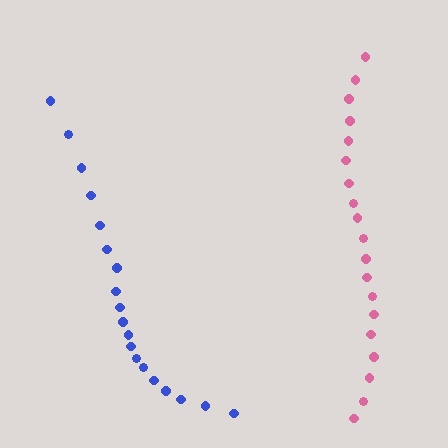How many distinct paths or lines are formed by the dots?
There are 2 distinct paths.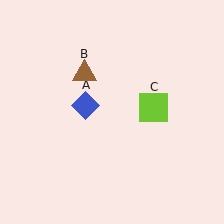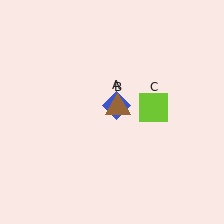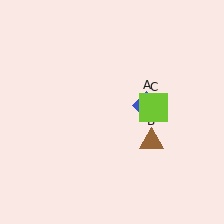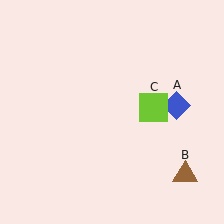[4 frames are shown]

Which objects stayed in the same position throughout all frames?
Lime square (object C) remained stationary.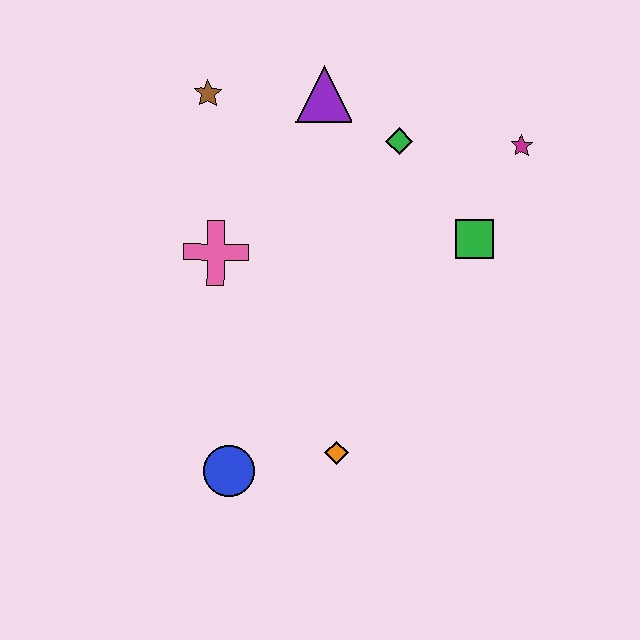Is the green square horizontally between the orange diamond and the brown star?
No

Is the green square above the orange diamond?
Yes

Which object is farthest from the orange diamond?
The brown star is farthest from the orange diamond.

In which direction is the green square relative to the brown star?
The green square is to the right of the brown star.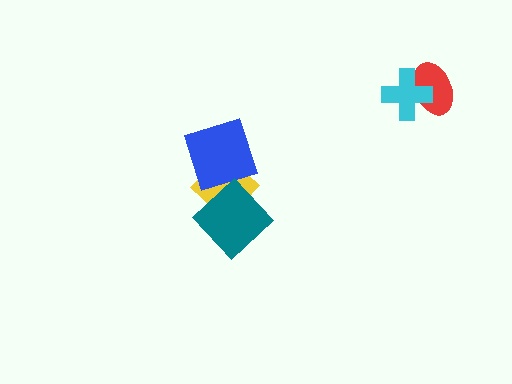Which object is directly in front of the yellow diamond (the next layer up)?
The blue diamond is directly in front of the yellow diamond.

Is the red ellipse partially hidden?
Yes, it is partially covered by another shape.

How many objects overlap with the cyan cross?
1 object overlaps with the cyan cross.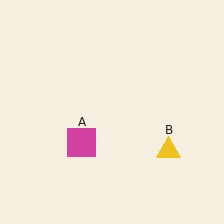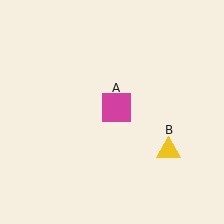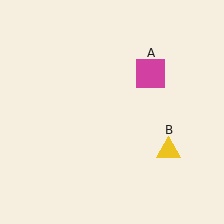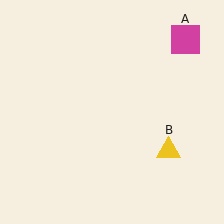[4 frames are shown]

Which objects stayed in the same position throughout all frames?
Yellow triangle (object B) remained stationary.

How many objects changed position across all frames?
1 object changed position: magenta square (object A).